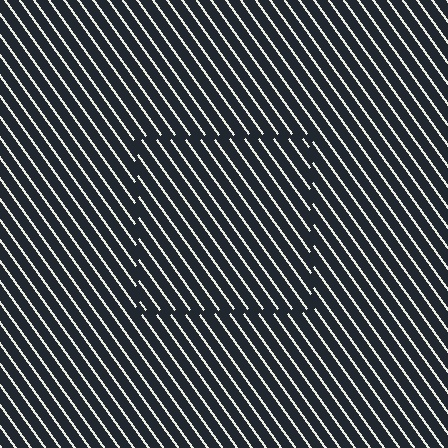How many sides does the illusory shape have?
4 sides — the line-ends trace a square.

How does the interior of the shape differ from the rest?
The interior of the shape contains the same grating, shifted by half a period — the contour is defined by the phase discontinuity where line-ends from the inner and outer gratings abut.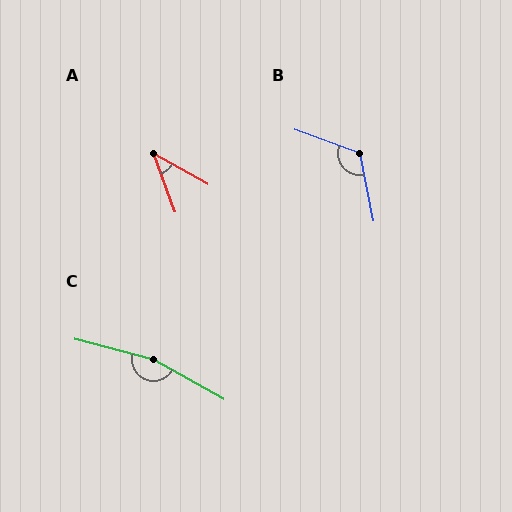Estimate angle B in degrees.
Approximately 122 degrees.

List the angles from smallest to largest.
A (40°), B (122°), C (165°).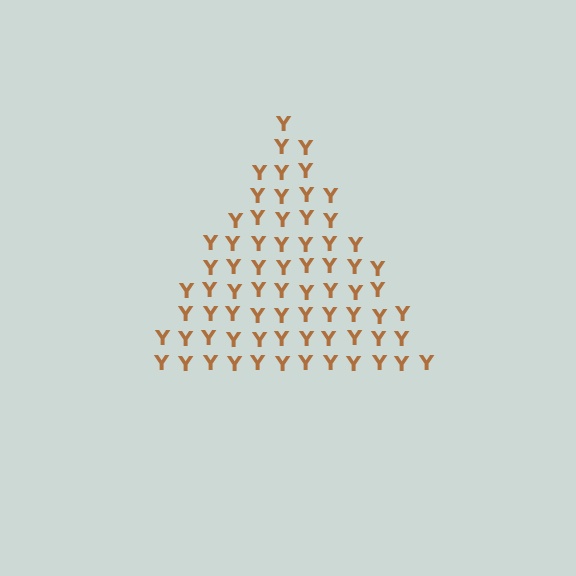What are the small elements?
The small elements are letter Y's.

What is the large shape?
The large shape is a triangle.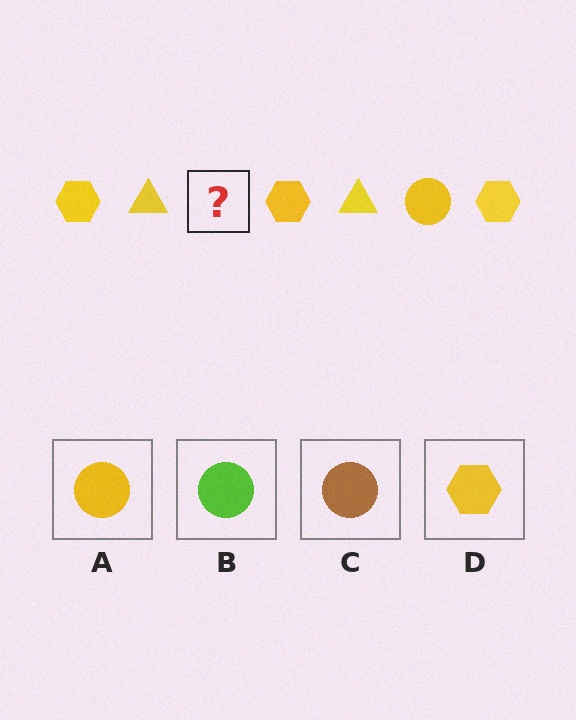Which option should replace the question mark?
Option A.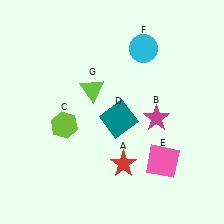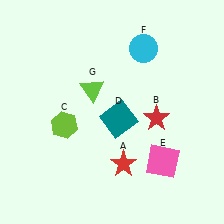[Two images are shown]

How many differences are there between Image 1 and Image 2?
There is 1 difference between the two images.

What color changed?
The star (B) changed from magenta in Image 1 to red in Image 2.